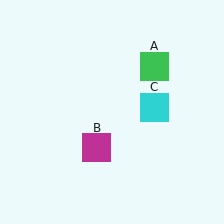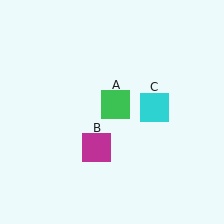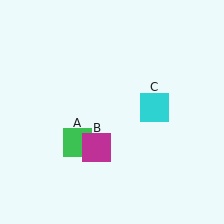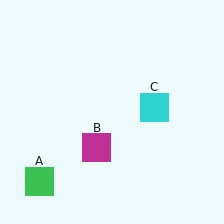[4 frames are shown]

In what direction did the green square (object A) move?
The green square (object A) moved down and to the left.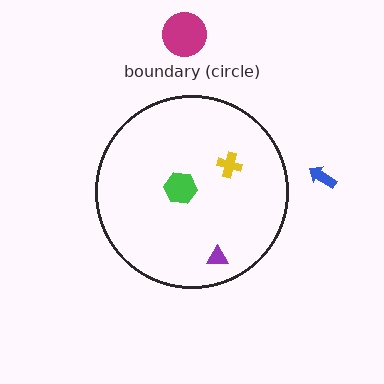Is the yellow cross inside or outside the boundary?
Inside.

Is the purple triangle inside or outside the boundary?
Inside.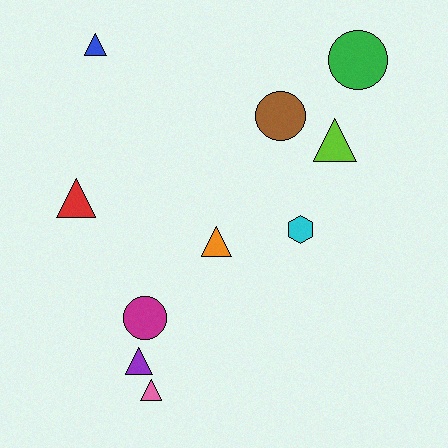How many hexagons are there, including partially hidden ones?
There is 1 hexagon.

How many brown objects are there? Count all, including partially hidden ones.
There is 1 brown object.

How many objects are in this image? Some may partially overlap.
There are 10 objects.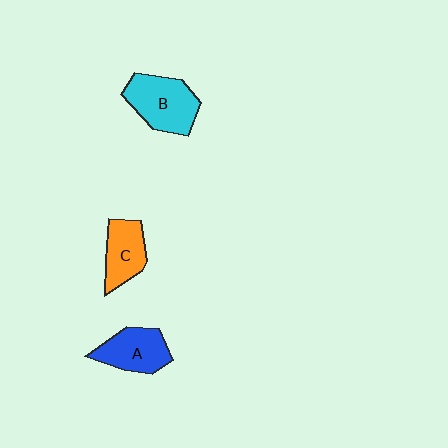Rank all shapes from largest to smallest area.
From largest to smallest: B (cyan), A (blue), C (orange).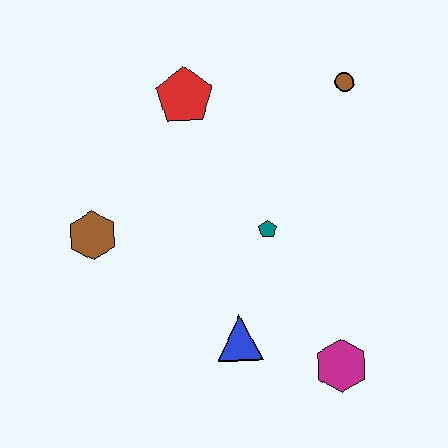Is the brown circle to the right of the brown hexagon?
Yes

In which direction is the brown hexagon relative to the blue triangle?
The brown hexagon is to the left of the blue triangle.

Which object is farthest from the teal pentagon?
The brown hexagon is farthest from the teal pentagon.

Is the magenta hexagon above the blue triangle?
No